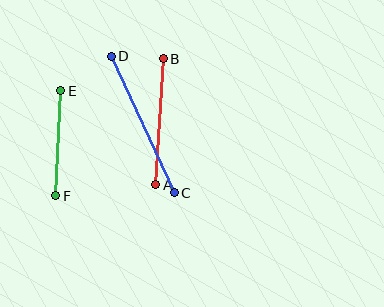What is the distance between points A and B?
The distance is approximately 126 pixels.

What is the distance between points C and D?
The distance is approximately 150 pixels.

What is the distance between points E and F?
The distance is approximately 105 pixels.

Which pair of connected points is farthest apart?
Points C and D are farthest apart.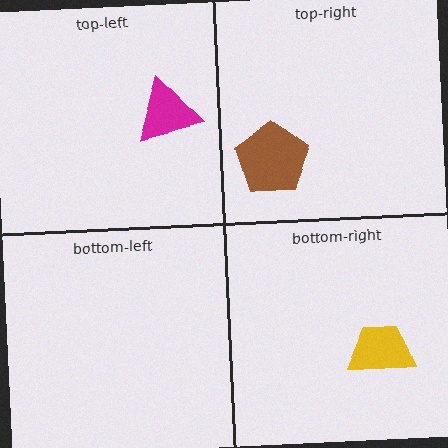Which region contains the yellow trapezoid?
The bottom-right region.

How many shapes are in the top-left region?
1.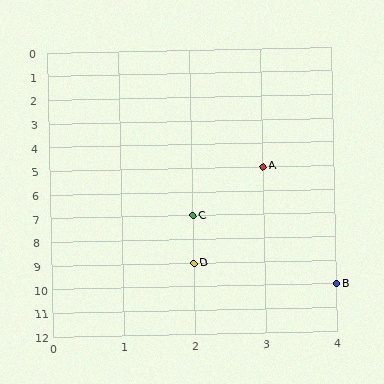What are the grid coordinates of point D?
Point D is at grid coordinates (2, 9).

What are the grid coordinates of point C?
Point C is at grid coordinates (2, 7).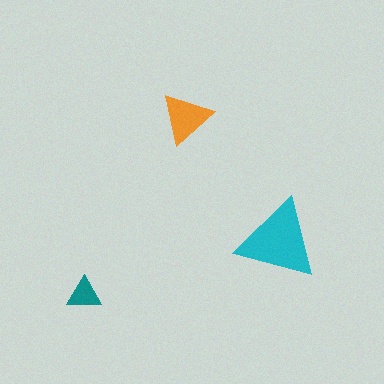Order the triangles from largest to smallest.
the cyan one, the orange one, the teal one.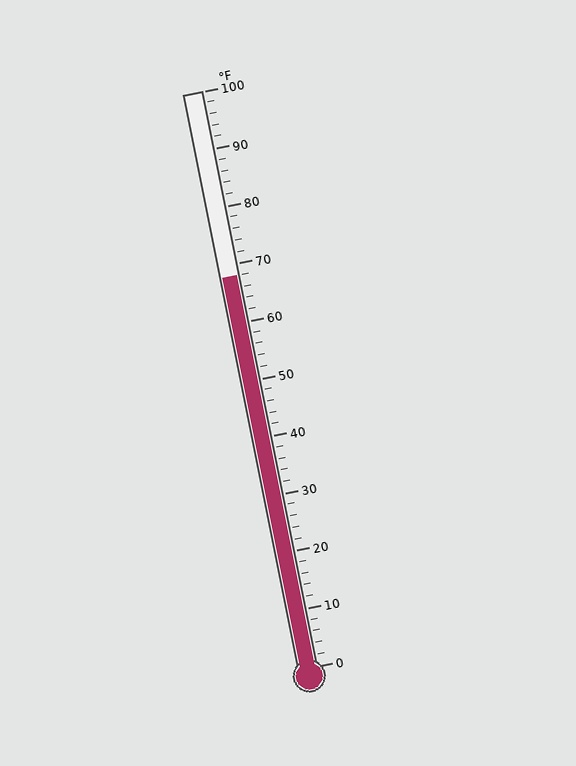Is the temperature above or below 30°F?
The temperature is above 30°F.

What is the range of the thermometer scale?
The thermometer scale ranges from 0°F to 100°F.